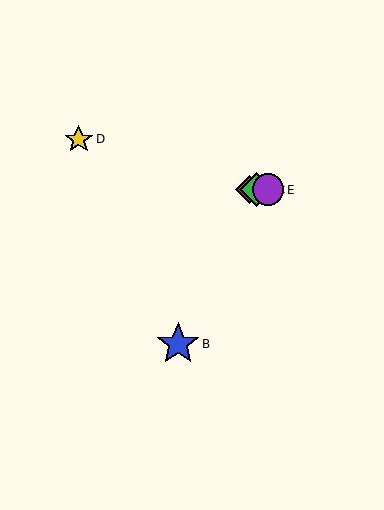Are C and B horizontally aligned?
No, C is at y≈190 and B is at y≈344.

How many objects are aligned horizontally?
3 objects (A, C, E) are aligned horizontally.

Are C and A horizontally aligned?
Yes, both are at y≈190.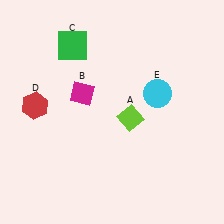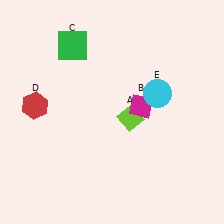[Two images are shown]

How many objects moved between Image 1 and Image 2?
1 object moved between the two images.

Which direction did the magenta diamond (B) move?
The magenta diamond (B) moved right.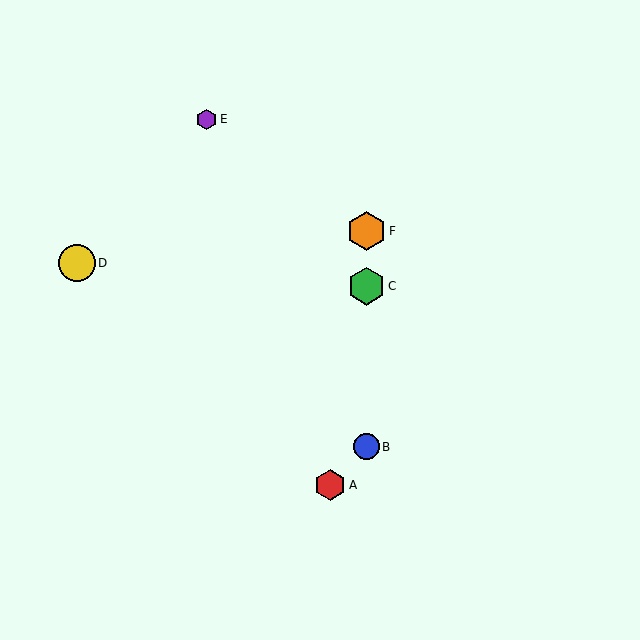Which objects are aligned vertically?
Objects B, C, F are aligned vertically.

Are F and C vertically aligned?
Yes, both are at x≈367.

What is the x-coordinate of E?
Object E is at x≈207.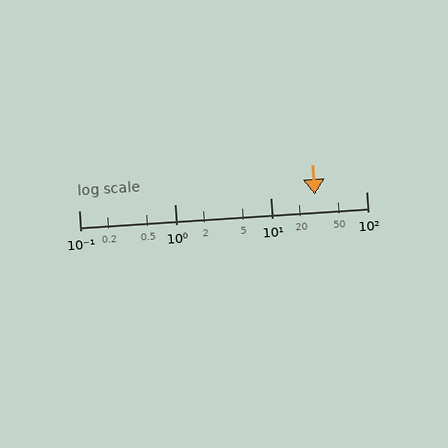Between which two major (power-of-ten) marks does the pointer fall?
The pointer is between 10 and 100.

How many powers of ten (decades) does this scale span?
The scale spans 3 decades, from 0.1 to 100.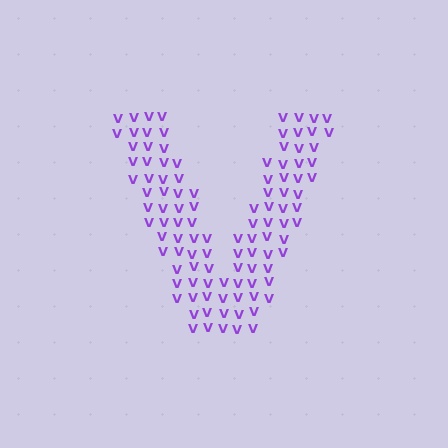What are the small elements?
The small elements are letter V's.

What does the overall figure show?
The overall figure shows the letter V.